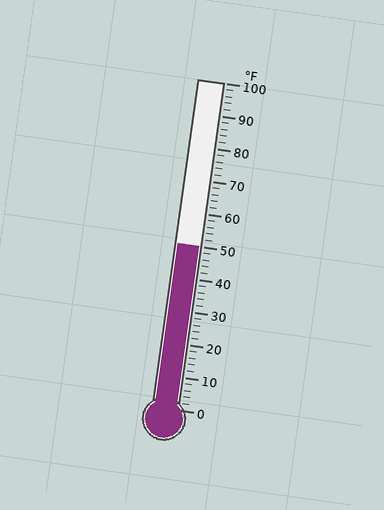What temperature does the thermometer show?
The thermometer shows approximately 50°F.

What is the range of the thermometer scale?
The thermometer scale ranges from 0°F to 100°F.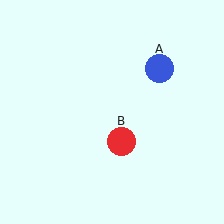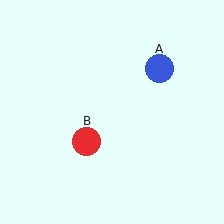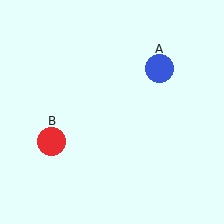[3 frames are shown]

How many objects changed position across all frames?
1 object changed position: red circle (object B).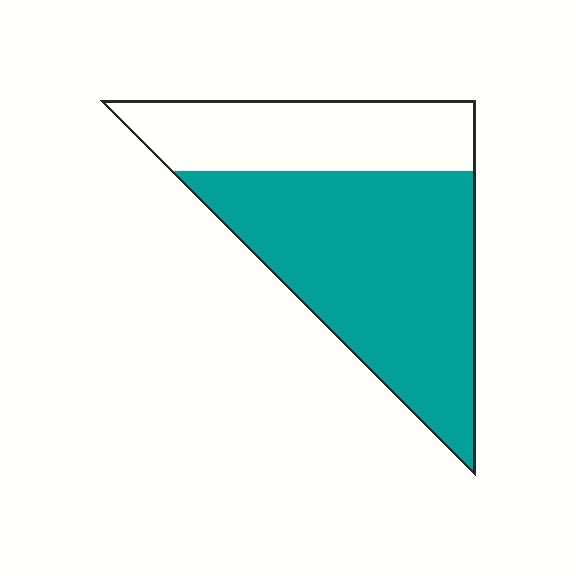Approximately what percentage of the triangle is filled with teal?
Approximately 65%.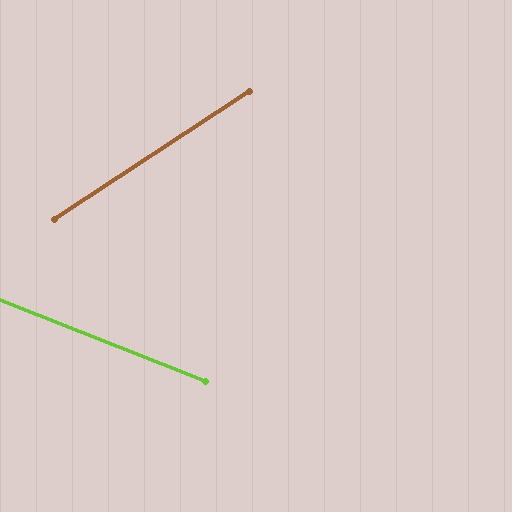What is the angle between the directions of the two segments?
Approximately 55 degrees.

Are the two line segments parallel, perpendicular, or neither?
Neither parallel nor perpendicular — they differ by about 55°.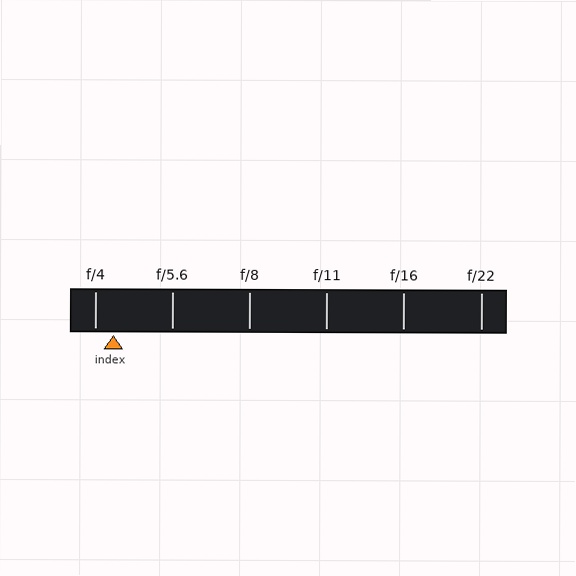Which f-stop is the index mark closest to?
The index mark is closest to f/4.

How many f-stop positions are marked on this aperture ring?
There are 6 f-stop positions marked.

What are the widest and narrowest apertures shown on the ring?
The widest aperture shown is f/4 and the narrowest is f/22.